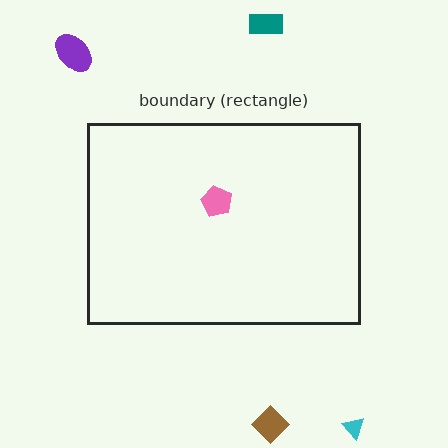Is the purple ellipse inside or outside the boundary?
Outside.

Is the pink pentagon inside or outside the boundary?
Inside.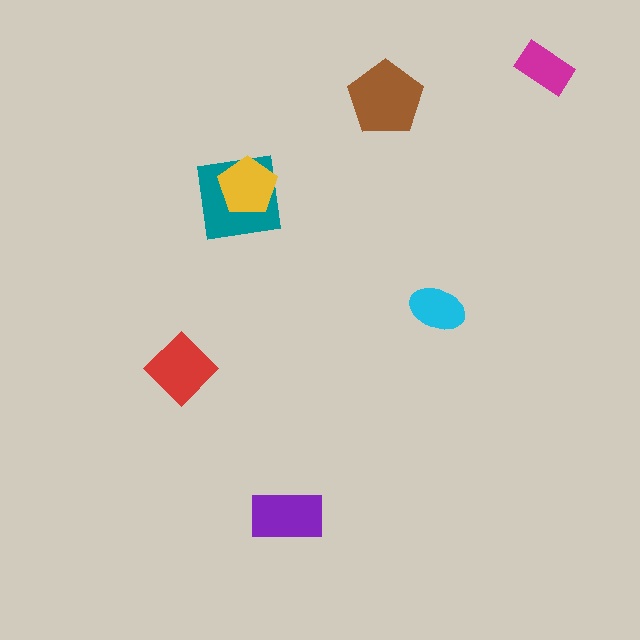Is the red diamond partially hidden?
No, no other shape covers it.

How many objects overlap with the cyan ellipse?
0 objects overlap with the cyan ellipse.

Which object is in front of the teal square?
The yellow pentagon is in front of the teal square.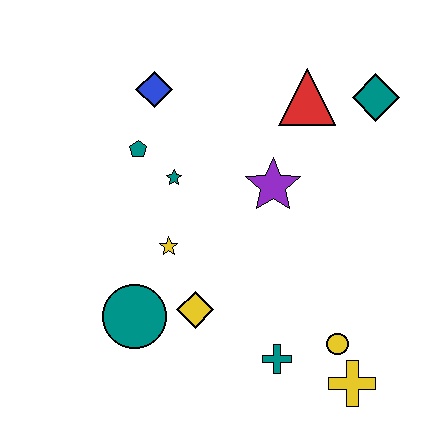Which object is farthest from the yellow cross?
The blue diamond is farthest from the yellow cross.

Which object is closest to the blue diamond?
The teal pentagon is closest to the blue diamond.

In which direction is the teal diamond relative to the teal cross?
The teal diamond is above the teal cross.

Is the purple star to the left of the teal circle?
No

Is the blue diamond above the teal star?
Yes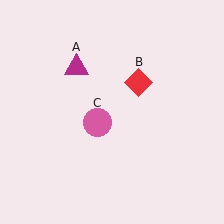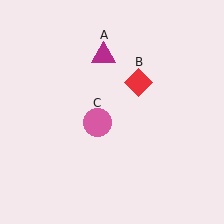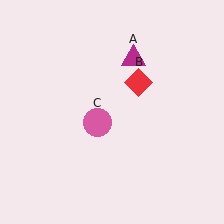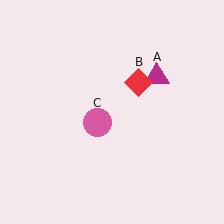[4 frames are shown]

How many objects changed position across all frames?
1 object changed position: magenta triangle (object A).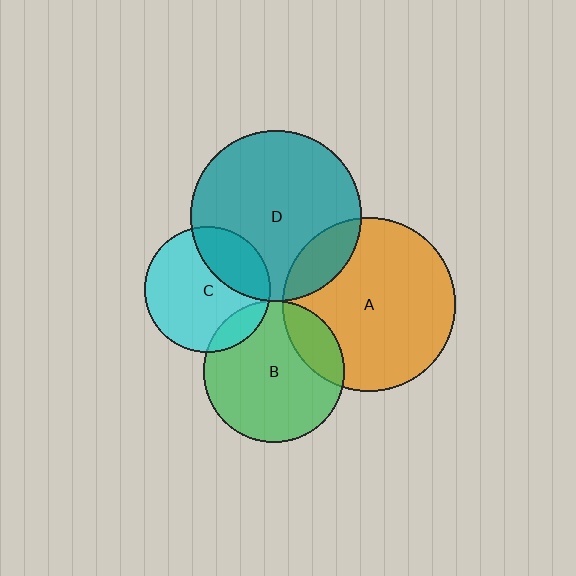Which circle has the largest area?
Circle A (orange).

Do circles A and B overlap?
Yes.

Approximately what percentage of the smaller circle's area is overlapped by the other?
Approximately 20%.